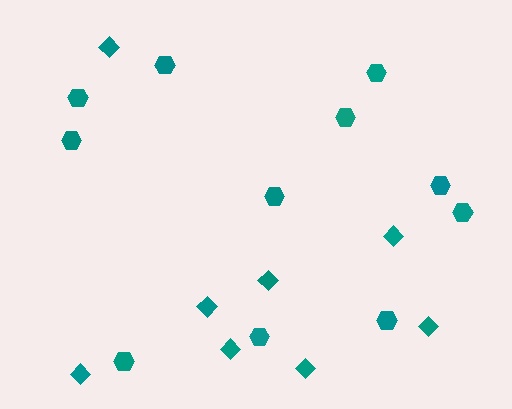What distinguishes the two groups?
There are 2 groups: one group of diamonds (8) and one group of hexagons (11).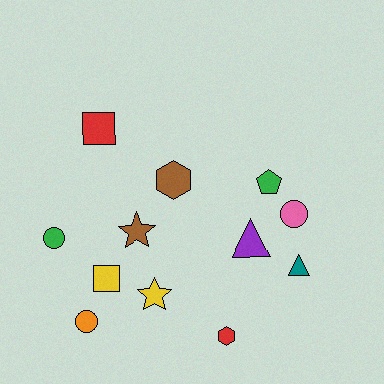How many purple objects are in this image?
There is 1 purple object.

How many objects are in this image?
There are 12 objects.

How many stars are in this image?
There are 2 stars.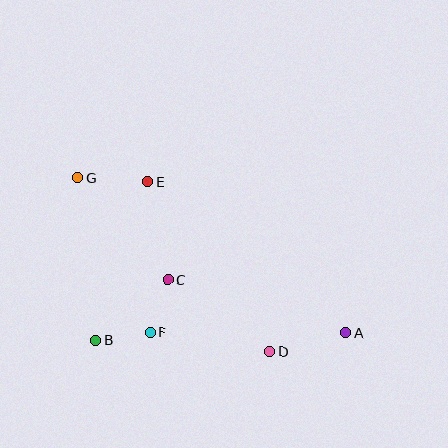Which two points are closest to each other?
Points B and F are closest to each other.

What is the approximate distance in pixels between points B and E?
The distance between B and E is approximately 167 pixels.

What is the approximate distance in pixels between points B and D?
The distance between B and D is approximately 174 pixels.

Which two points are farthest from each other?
Points A and G are farthest from each other.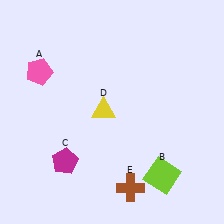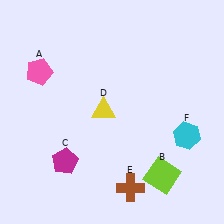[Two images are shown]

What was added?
A cyan hexagon (F) was added in Image 2.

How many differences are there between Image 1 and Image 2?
There is 1 difference between the two images.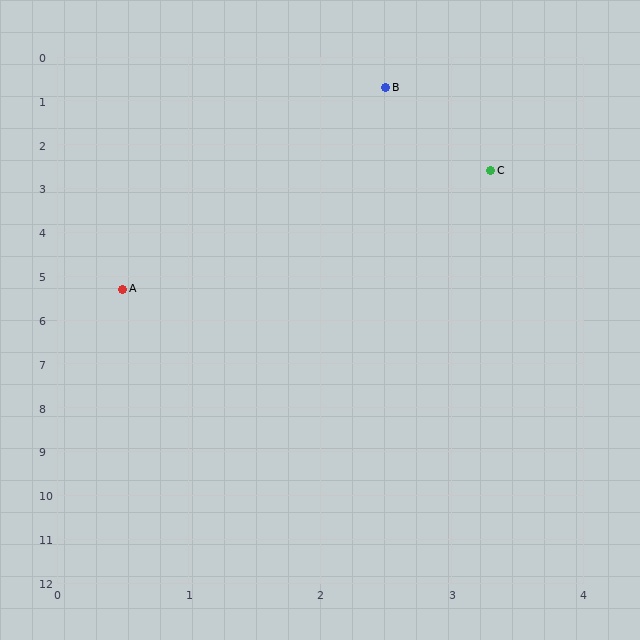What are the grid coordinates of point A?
Point A is at approximately (0.5, 5.3).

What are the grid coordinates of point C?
Point C is at approximately (3.3, 2.6).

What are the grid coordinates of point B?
Point B is at approximately (2.5, 0.7).